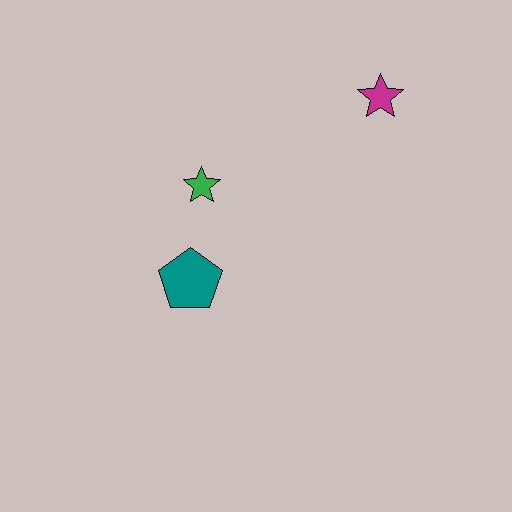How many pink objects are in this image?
There are no pink objects.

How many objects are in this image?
There are 3 objects.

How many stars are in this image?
There are 2 stars.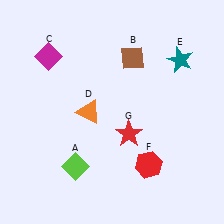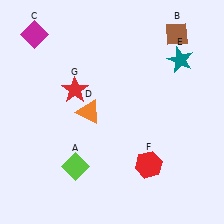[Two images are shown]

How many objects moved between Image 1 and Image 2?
3 objects moved between the two images.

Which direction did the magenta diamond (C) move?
The magenta diamond (C) moved up.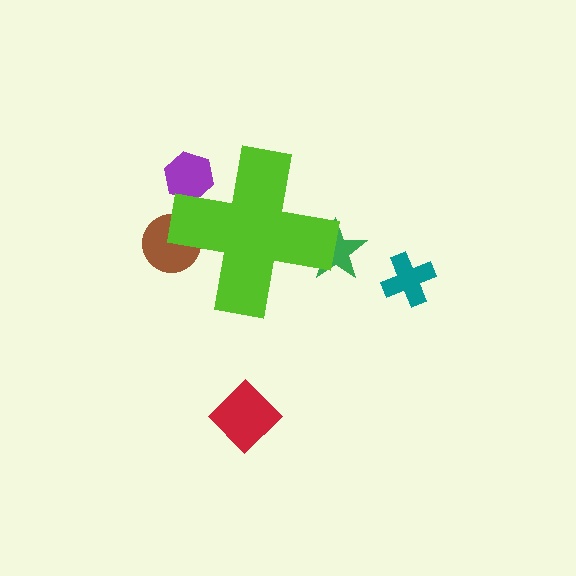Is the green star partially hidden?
Yes, the green star is partially hidden behind the lime cross.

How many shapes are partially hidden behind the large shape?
3 shapes are partially hidden.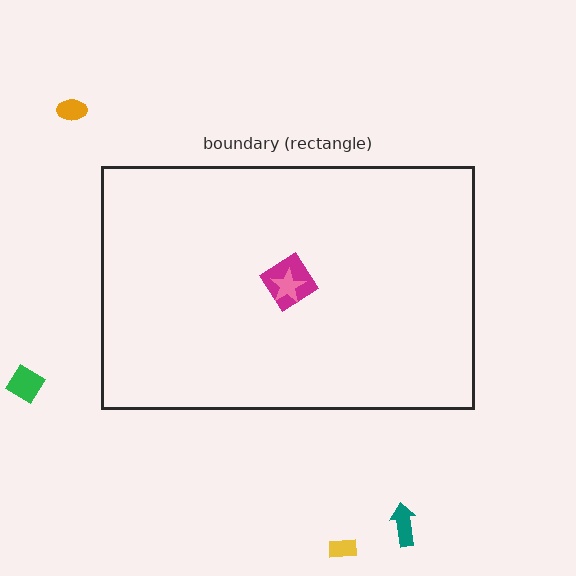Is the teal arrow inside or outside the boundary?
Outside.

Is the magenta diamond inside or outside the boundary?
Inside.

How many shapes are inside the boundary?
2 inside, 4 outside.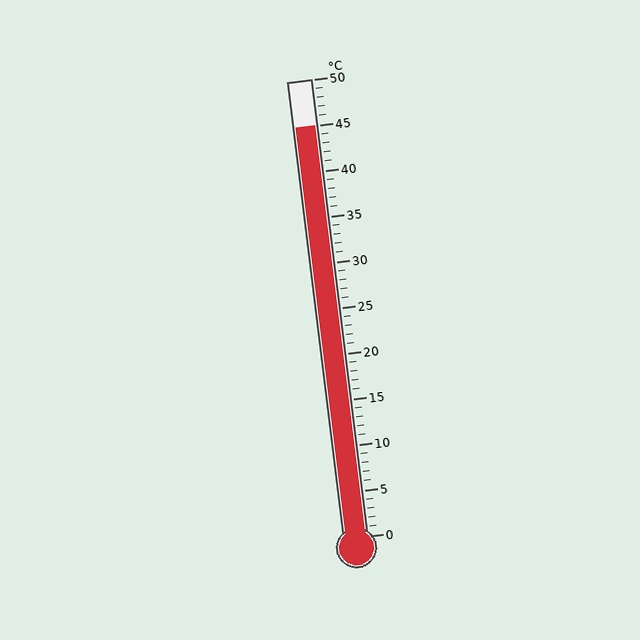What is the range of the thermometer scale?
The thermometer scale ranges from 0°C to 50°C.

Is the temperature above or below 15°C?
The temperature is above 15°C.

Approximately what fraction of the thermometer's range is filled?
The thermometer is filled to approximately 90% of its range.